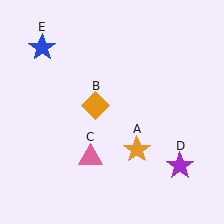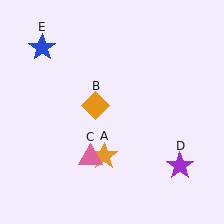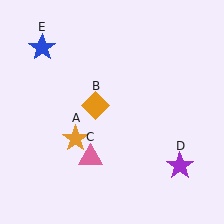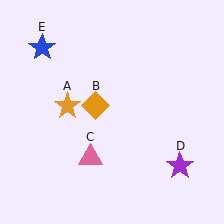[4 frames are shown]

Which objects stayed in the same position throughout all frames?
Orange diamond (object B) and pink triangle (object C) and purple star (object D) and blue star (object E) remained stationary.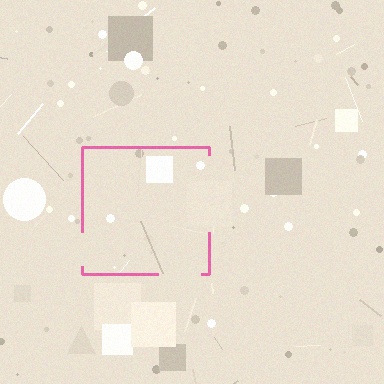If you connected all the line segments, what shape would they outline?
They would outline a square.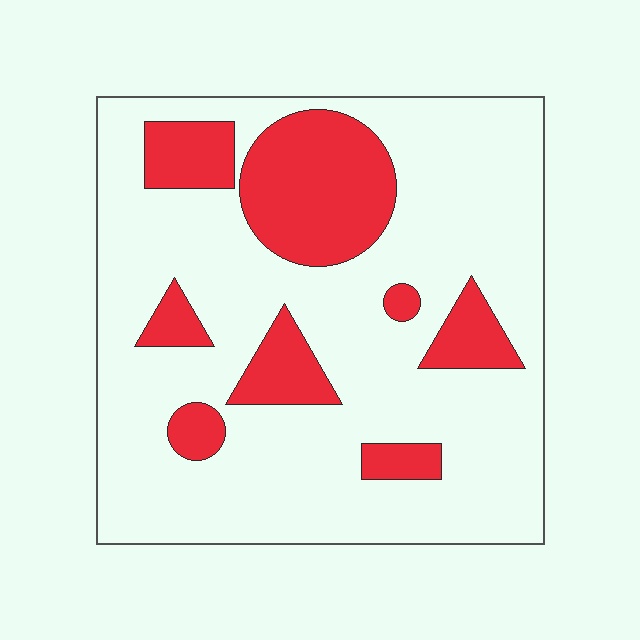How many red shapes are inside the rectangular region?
8.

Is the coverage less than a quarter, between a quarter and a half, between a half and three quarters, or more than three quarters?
Less than a quarter.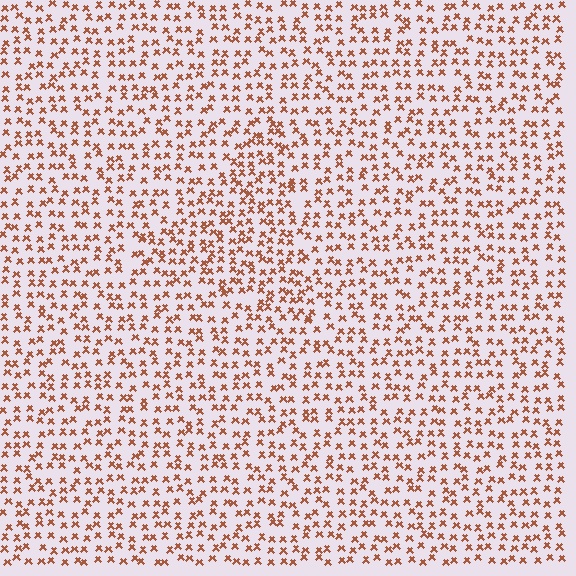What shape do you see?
I see a triangle.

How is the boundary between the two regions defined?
The boundary is defined by a change in element density (approximately 1.4x ratio). All elements are the same color, size, and shape.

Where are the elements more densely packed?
The elements are more densely packed inside the triangle boundary.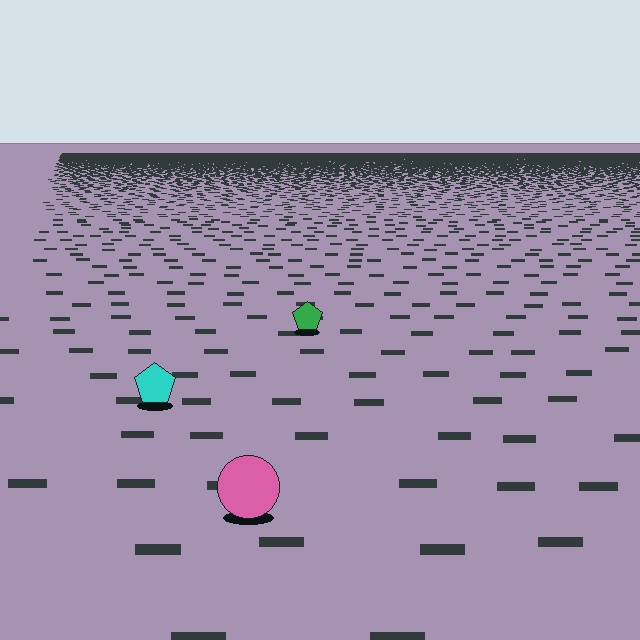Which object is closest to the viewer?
The pink circle is closest. The texture marks near it are larger and more spread out.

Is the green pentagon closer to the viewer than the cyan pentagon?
No. The cyan pentagon is closer — you can tell from the texture gradient: the ground texture is coarser near it.